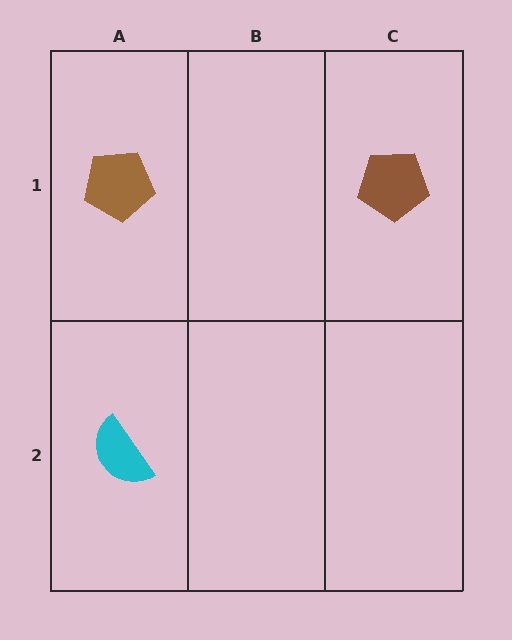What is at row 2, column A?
A cyan semicircle.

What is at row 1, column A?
A brown pentagon.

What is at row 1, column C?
A brown pentagon.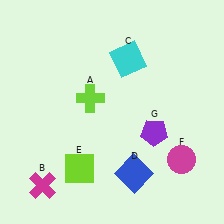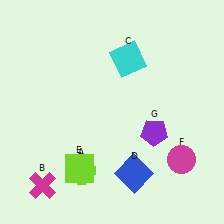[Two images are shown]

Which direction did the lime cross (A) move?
The lime cross (A) moved down.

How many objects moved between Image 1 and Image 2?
1 object moved between the two images.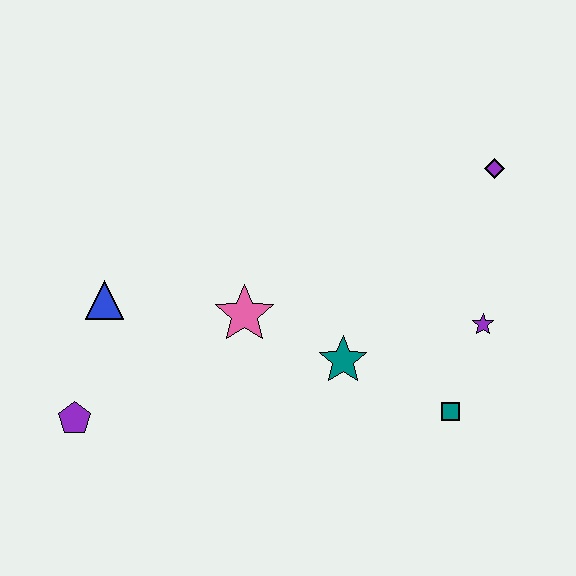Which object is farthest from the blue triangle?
The purple diamond is farthest from the blue triangle.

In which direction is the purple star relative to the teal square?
The purple star is above the teal square.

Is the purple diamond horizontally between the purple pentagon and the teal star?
No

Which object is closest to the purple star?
The teal square is closest to the purple star.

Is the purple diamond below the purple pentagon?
No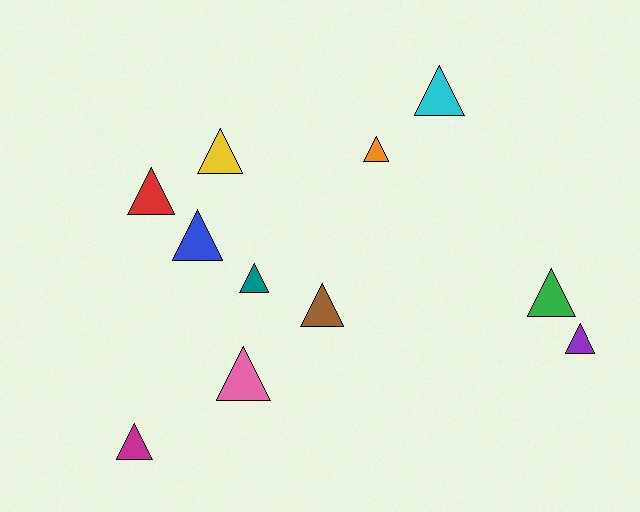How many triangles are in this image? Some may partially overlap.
There are 11 triangles.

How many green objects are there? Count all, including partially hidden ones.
There is 1 green object.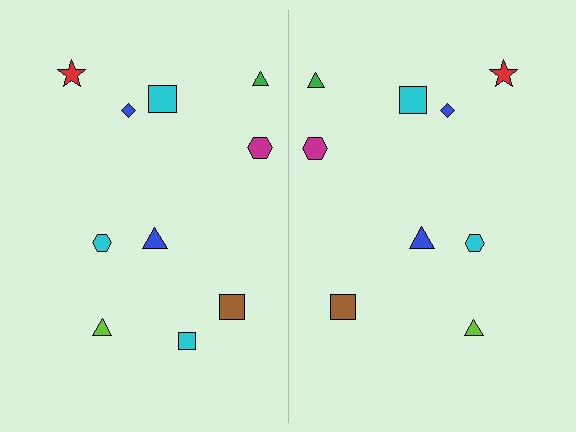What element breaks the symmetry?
A cyan square is missing from the right side.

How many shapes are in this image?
There are 19 shapes in this image.